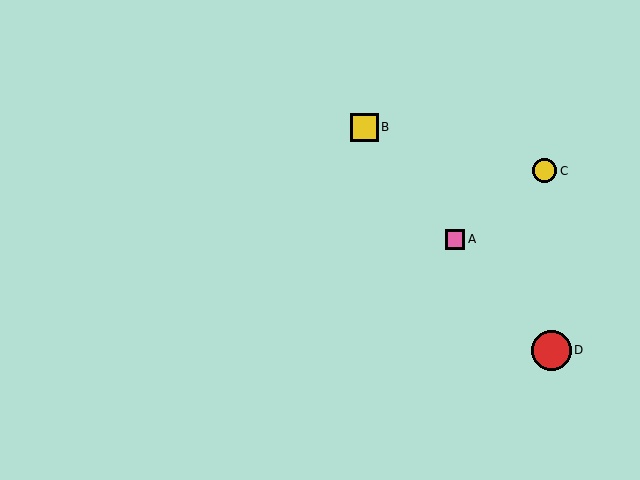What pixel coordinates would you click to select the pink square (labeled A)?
Click at (455, 239) to select the pink square A.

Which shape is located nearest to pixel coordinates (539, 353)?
The red circle (labeled D) at (551, 350) is nearest to that location.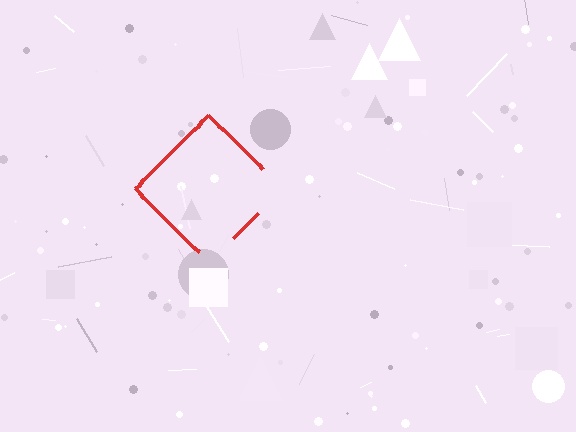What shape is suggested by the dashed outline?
The dashed outline suggests a diamond.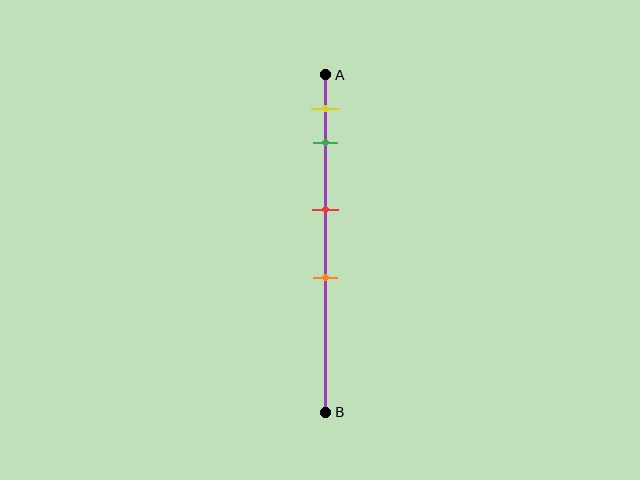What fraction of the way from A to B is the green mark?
The green mark is approximately 20% (0.2) of the way from A to B.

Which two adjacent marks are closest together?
The yellow and green marks are the closest adjacent pair.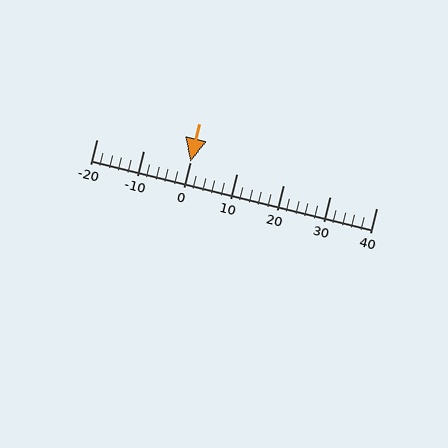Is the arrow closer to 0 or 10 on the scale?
The arrow is closer to 0.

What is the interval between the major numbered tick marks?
The major tick marks are spaced 10 units apart.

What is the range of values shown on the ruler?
The ruler shows values from -20 to 40.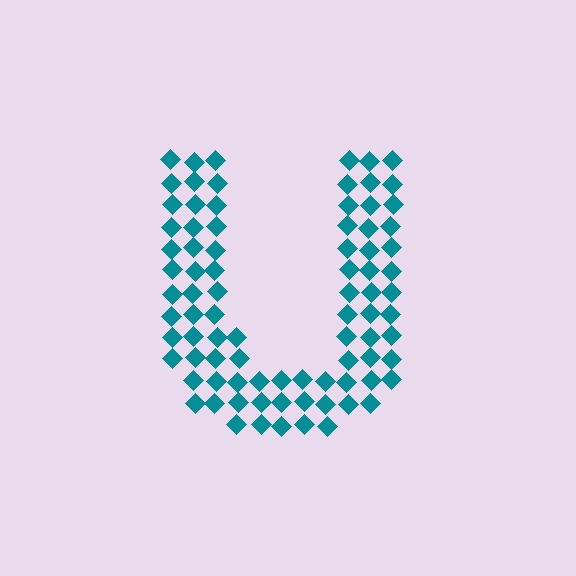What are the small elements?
The small elements are diamonds.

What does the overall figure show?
The overall figure shows the letter U.